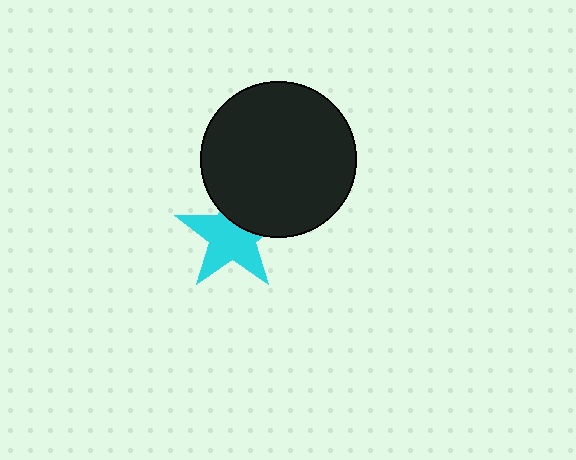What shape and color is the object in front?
The object in front is a black circle.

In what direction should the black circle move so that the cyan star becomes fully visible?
The black circle should move up. That is the shortest direction to clear the overlap and leave the cyan star fully visible.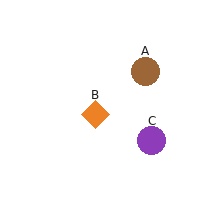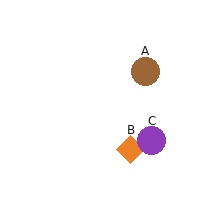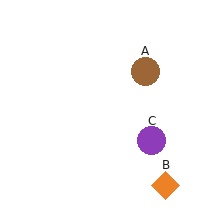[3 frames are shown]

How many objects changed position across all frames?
1 object changed position: orange diamond (object B).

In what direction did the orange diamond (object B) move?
The orange diamond (object B) moved down and to the right.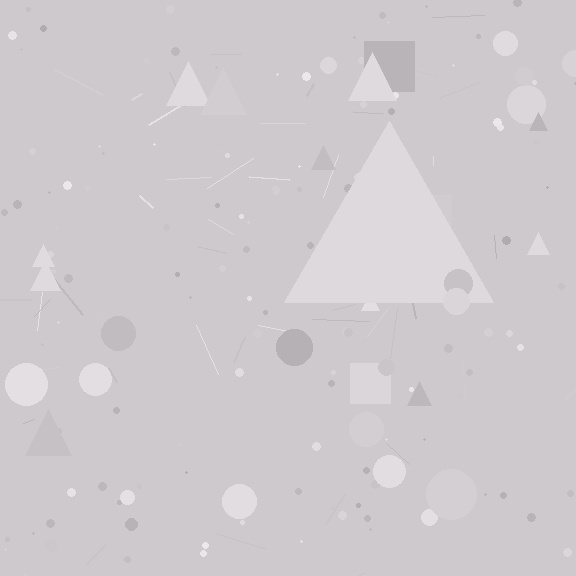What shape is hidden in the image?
A triangle is hidden in the image.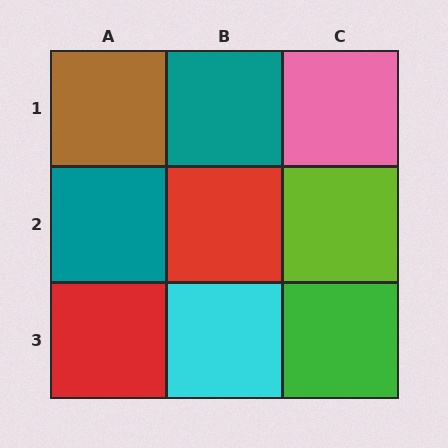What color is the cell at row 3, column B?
Cyan.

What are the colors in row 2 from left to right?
Teal, red, lime.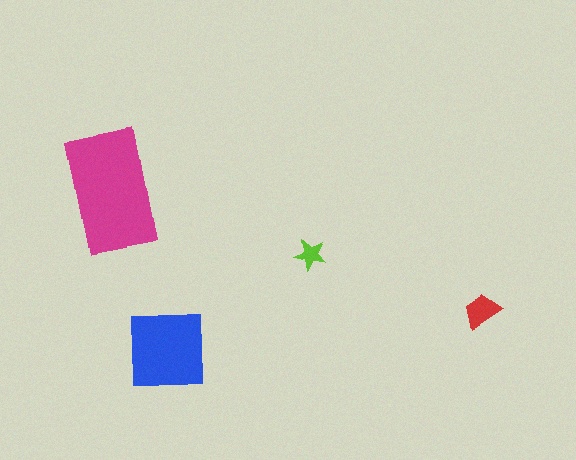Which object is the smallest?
The lime star.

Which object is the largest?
The magenta rectangle.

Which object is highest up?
The magenta rectangle is topmost.